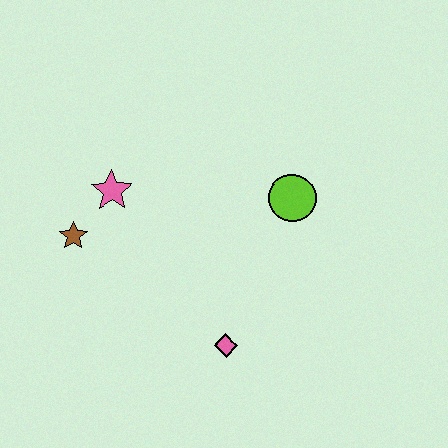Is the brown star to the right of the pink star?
No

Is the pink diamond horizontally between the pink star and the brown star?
No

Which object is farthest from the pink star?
The pink diamond is farthest from the pink star.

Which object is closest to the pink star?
The brown star is closest to the pink star.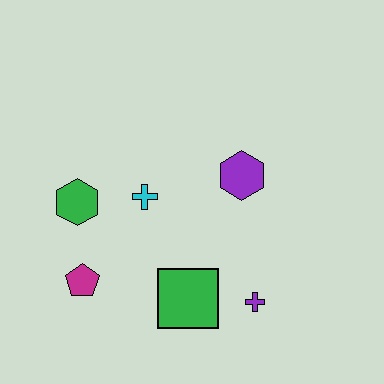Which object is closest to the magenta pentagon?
The green hexagon is closest to the magenta pentagon.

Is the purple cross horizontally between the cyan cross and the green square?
No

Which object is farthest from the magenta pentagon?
The purple hexagon is farthest from the magenta pentagon.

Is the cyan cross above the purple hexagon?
No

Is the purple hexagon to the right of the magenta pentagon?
Yes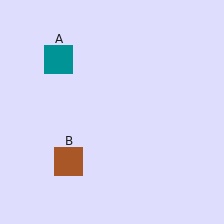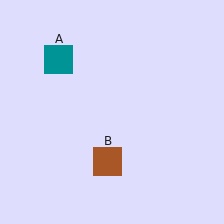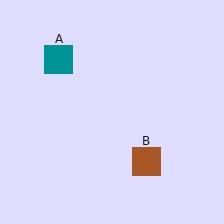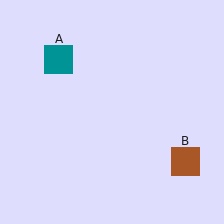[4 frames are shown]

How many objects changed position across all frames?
1 object changed position: brown square (object B).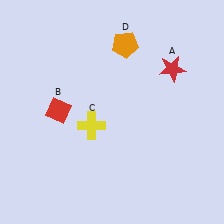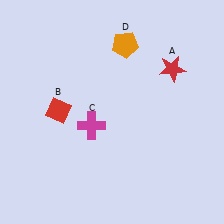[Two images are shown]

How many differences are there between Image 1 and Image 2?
There is 1 difference between the two images.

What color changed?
The cross (C) changed from yellow in Image 1 to magenta in Image 2.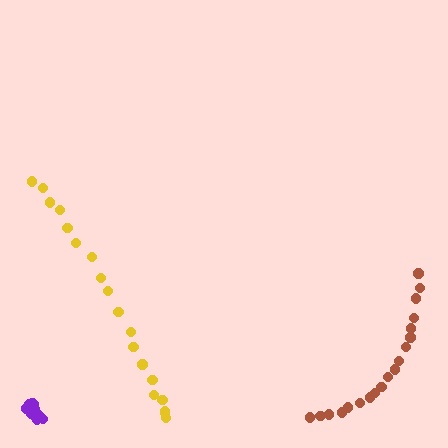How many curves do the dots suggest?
There are 3 distinct paths.